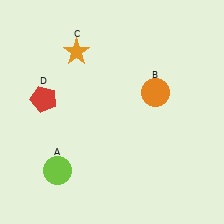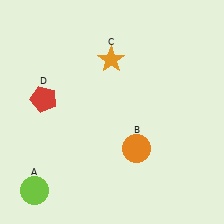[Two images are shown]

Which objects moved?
The objects that moved are: the lime circle (A), the orange circle (B), the orange star (C).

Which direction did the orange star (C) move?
The orange star (C) moved right.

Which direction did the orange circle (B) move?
The orange circle (B) moved down.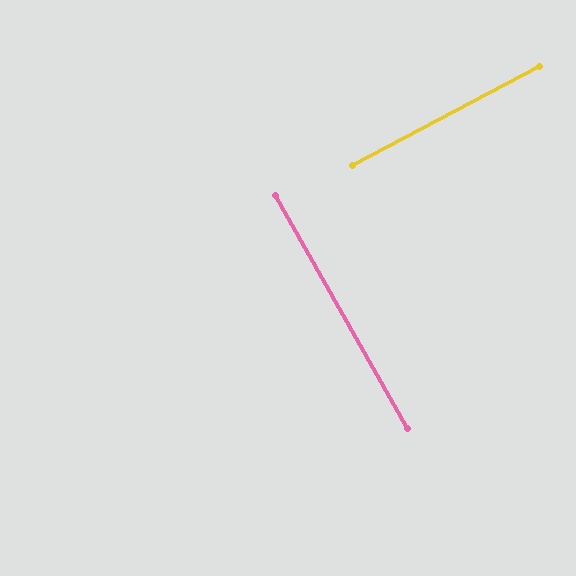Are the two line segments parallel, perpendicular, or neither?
Perpendicular — they meet at approximately 88°.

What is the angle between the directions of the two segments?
Approximately 88 degrees.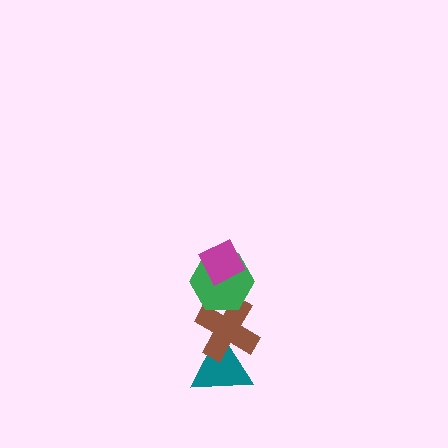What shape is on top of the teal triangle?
The brown cross is on top of the teal triangle.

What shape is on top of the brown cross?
The green hexagon is on top of the brown cross.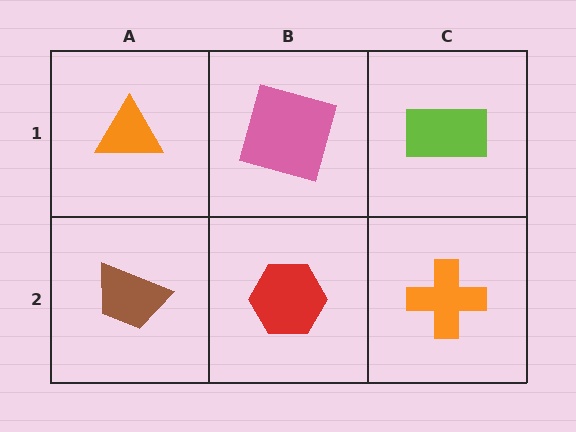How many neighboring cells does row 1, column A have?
2.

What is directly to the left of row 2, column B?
A brown trapezoid.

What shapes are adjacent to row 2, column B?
A pink square (row 1, column B), a brown trapezoid (row 2, column A), an orange cross (row 2, column C).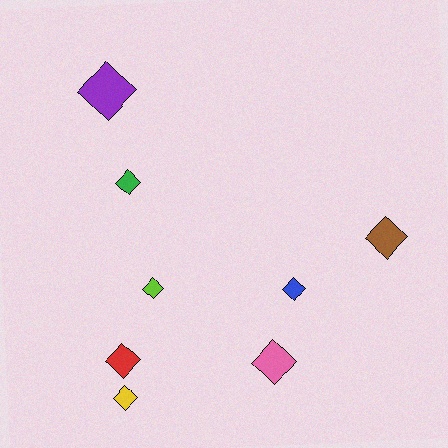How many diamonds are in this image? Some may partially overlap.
There are 8 diamonds.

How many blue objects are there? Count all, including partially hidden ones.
There is 1 blue object.